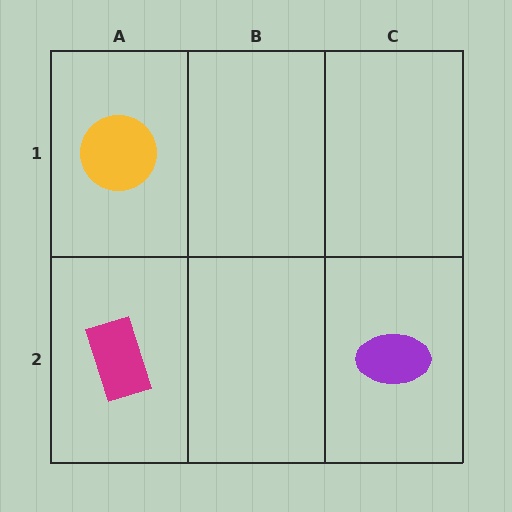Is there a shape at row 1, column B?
No, that cell is empty.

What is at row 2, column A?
A magenta rectangle.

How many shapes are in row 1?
1 shape.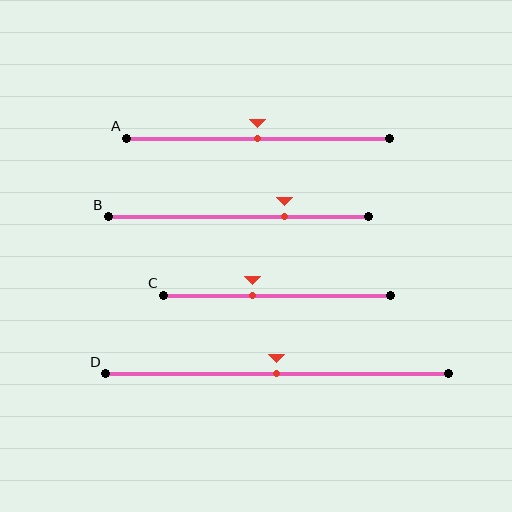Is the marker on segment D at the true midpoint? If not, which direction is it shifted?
Yes, the marker on segment D is at the true midpoint.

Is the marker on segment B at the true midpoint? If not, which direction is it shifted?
No, the marker on segment B is shifted to the right by about 18% of the segment length.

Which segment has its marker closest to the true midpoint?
Segment A has its marker closest to the true midpoint.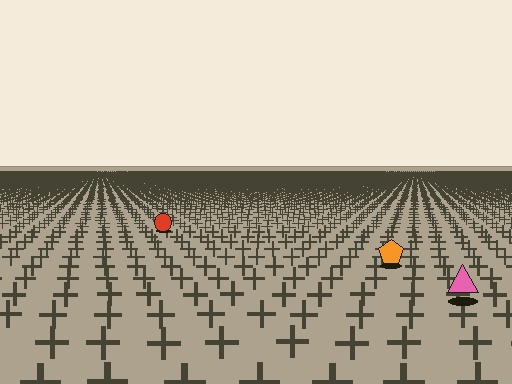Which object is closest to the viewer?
The pink triangle is closest. The texture marks near it are larger and more spread out.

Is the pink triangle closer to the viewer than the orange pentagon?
Yes. The pink triangle is closer — you can tell from the texture gradient: the ground texture is coarser near it.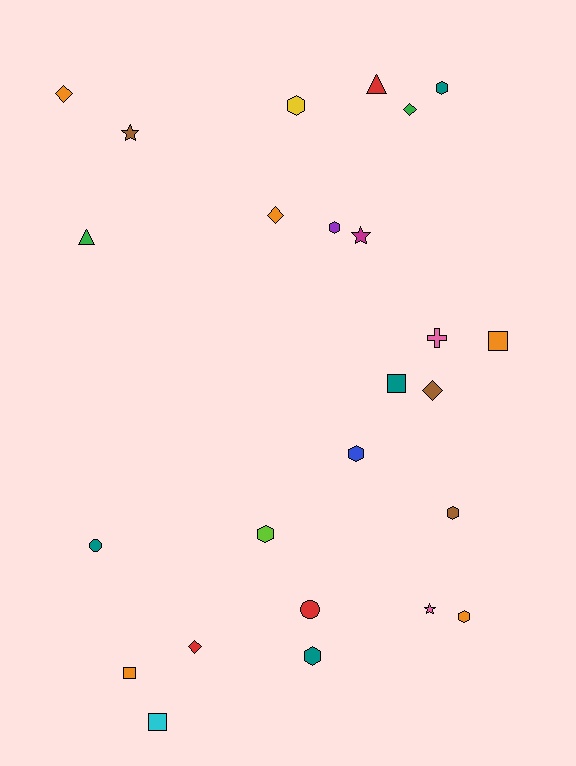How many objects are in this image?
There are 25 objects.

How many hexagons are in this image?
There are 8 hexagons.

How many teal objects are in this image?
There are 4 teal objects.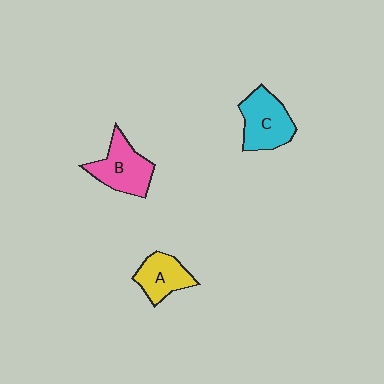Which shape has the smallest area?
Shape A (yellow).